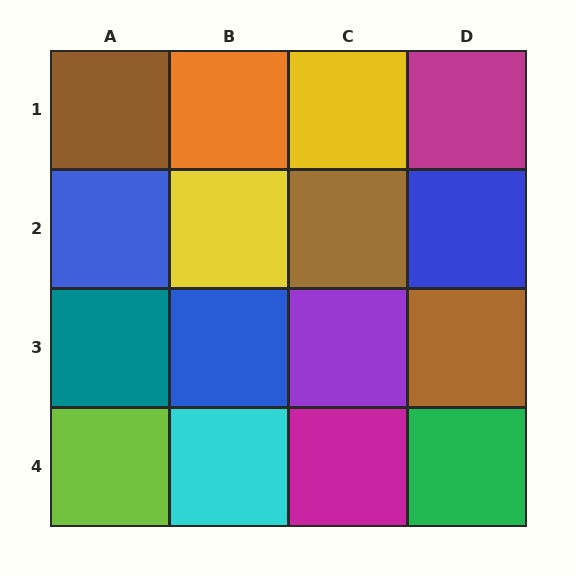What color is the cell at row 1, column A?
Brown.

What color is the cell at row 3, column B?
Blue.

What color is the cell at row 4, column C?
Magenta.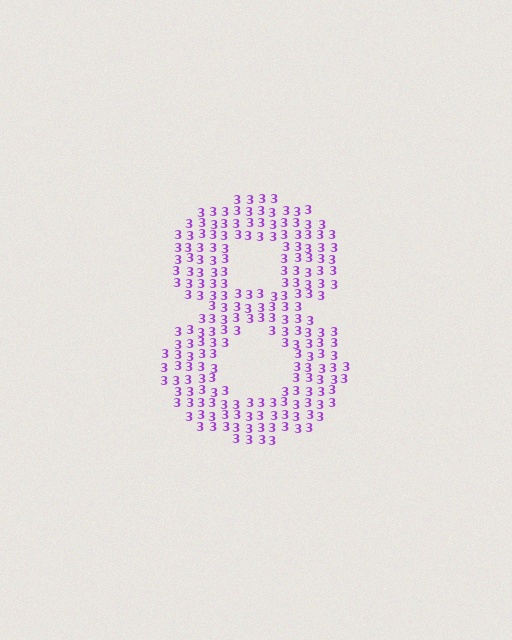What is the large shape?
The large shape is the digit 8.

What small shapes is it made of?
It is made of small digit 3's.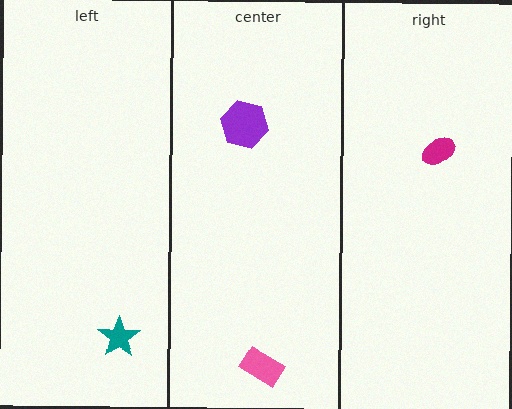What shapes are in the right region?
The magenta ellipse.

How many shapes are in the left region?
1.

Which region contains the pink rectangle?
The center region.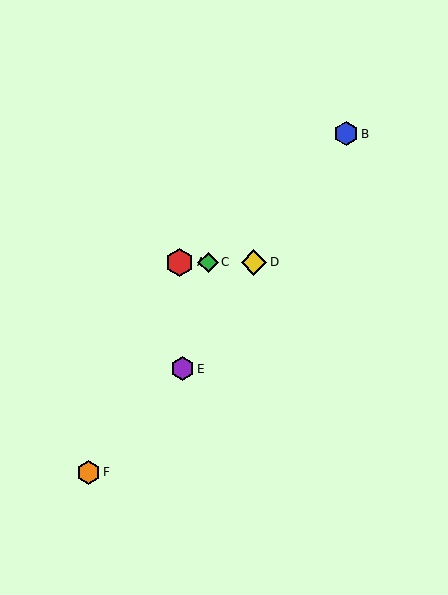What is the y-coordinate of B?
Object B is at y≈134.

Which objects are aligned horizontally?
Objects A, C, D are aligned horizontally.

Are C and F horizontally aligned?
No, C is at y≈262 and F is at y≈472.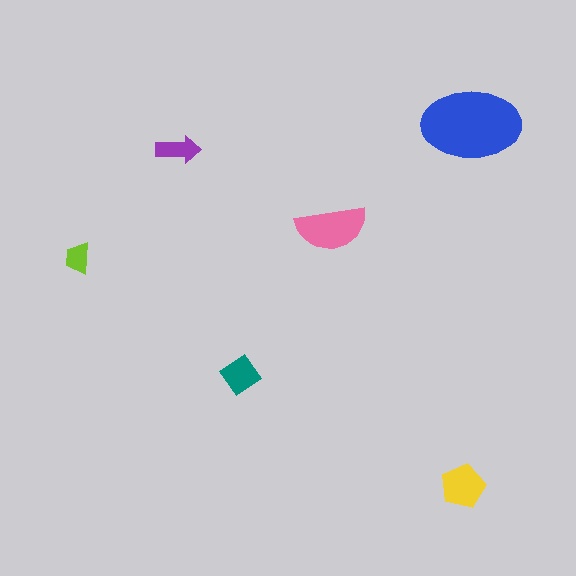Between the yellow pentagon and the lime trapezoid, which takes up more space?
The yellow pentagon.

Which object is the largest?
The blue ellipse.